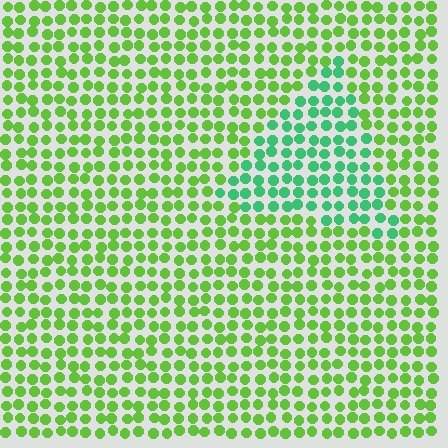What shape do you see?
I see a triangle.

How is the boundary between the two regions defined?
The boundary is defined purely by a slight shift in hue (about 43 degrees). Spacing, size, and orientation are identical on both sides.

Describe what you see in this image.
The image is filled with small lime elements in a uniform arrangement. A triangle-shaped region is visible where the elements are tinted to a slightly different hue, forming a subtle color boundary.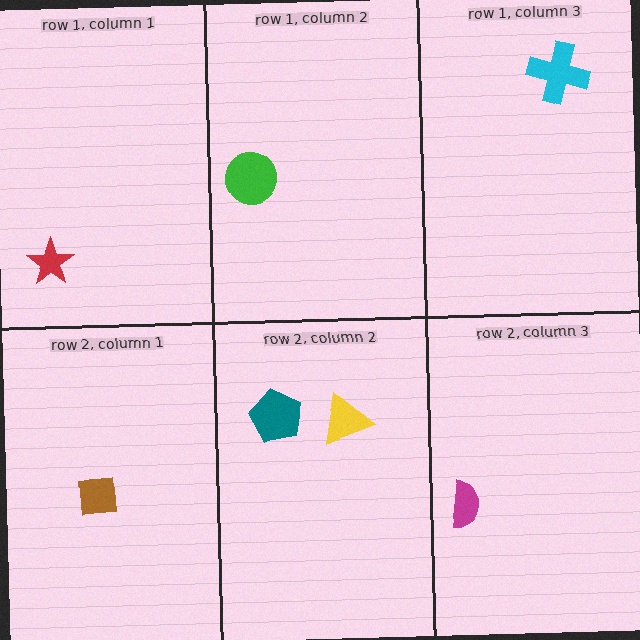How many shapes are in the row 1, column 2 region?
1.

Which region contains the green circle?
The row 1, column 2 region.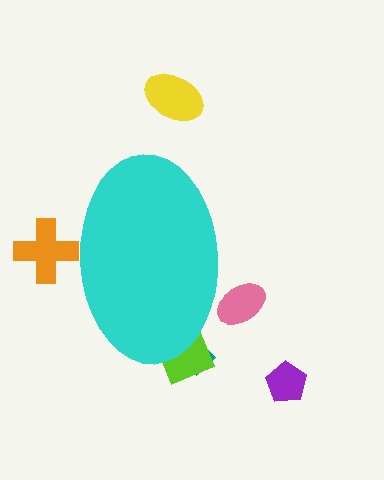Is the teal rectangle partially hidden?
Yes, the teal rectangle is partially hidden behind the cyan ellipse.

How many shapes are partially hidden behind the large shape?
4 shapes are partially hidden.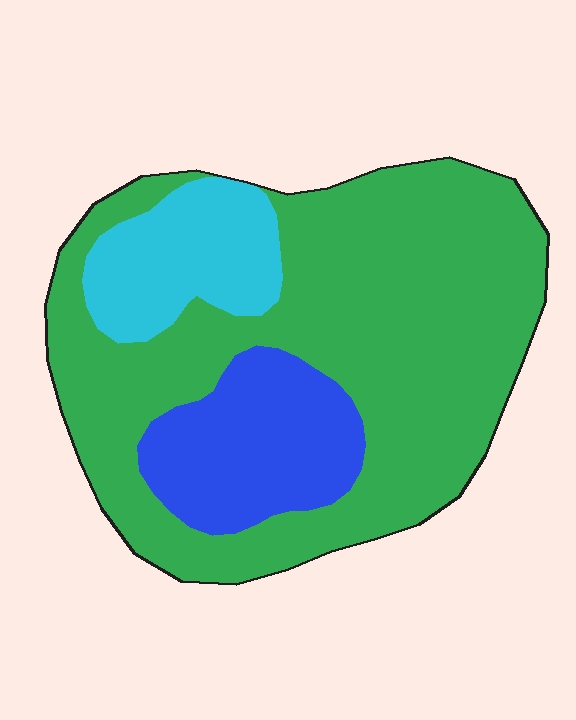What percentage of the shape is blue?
Blue covers around 20% of the shape.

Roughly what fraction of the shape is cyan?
Cyan takes up about one eighth (1/8) of the shape.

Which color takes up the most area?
Green, at roughly 70%.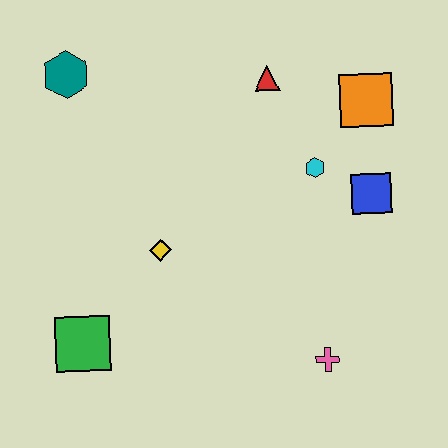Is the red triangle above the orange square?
Yes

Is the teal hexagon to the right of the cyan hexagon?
No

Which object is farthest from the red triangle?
The green square is farthest from the red triangle.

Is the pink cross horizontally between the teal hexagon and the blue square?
Yes